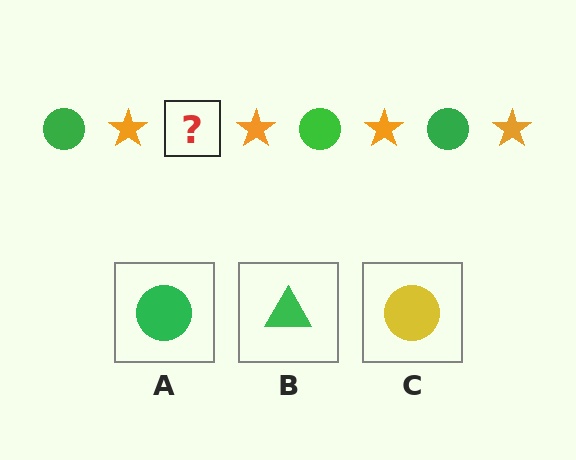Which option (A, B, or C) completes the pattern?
A.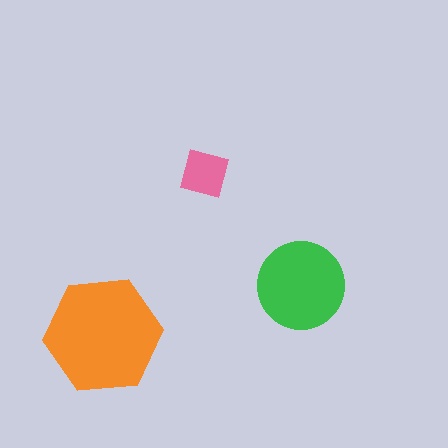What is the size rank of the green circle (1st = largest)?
2nd.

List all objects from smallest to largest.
The pink square, the green circle, the orange hexagon.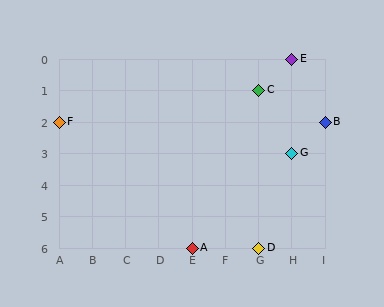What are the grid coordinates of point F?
Point F is at grid coordinates (A, 2).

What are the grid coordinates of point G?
Point G is at grid coordinates (H, 3).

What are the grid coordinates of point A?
Point A is at grid coordinates (E, 6).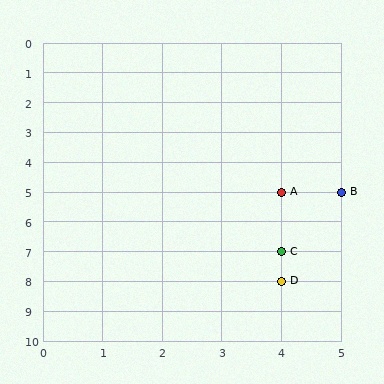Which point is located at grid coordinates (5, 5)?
Point B is at (5, 5).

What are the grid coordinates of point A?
Point A is at grid coordinates (4, 5).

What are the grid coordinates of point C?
Point C is at grid coordinates (4, 7).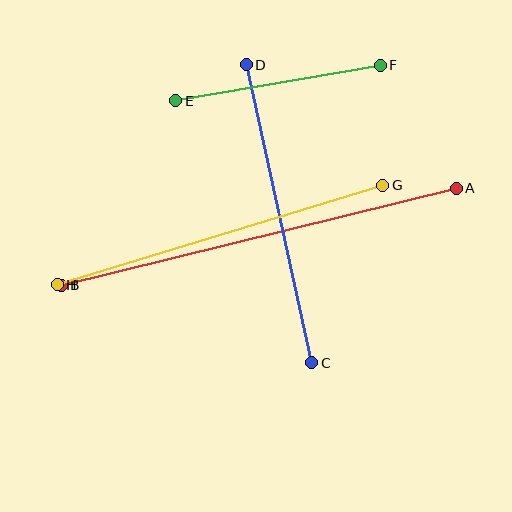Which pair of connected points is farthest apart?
Points A and B are farthest apart.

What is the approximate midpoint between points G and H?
The midpoint is at approximately (220, 235) pixels.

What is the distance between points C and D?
The distance is approximately 305 pixels.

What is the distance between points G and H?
The distance is approximately 340 pixels.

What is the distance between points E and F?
The distance is approximately 207 pixels.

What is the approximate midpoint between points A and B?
The midpoint is at approximately (259, 237) pixels.